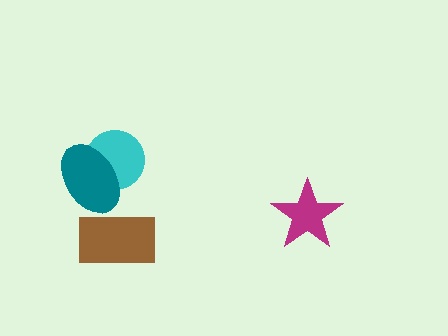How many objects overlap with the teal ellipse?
2 objects overlap with the teal ellipse.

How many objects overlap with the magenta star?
0 objects overlap with the magenta star.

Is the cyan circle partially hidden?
Yes, it is partially covered by another shape.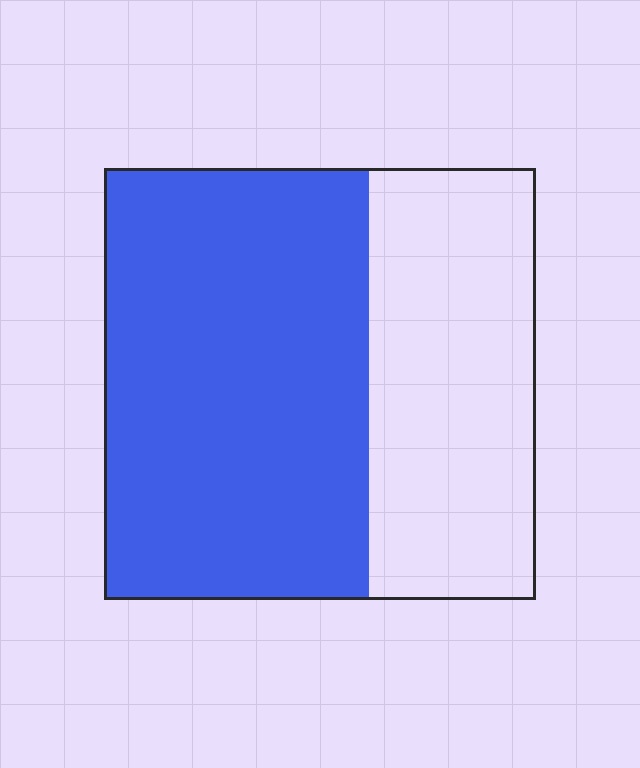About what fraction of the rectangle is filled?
About five eighths (5/8).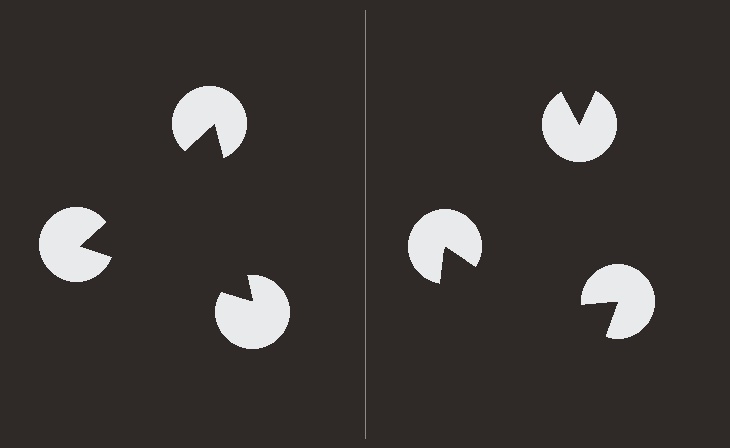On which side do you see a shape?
An illusory triangle appears on the left side. On the right side the wedge cuts are rotated, so no coherent shape forms.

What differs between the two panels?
The pac-man discs are positioned identically on both sides; only the wedge orientations differ. On the left they align to a triangle; on the right they are misaligned.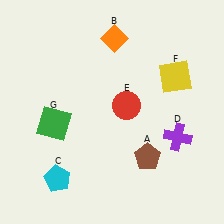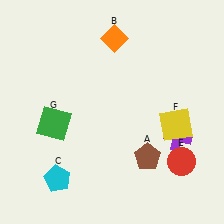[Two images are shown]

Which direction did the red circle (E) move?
The red circle (E) moved down.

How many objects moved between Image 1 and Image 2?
2 objects moved between the two images.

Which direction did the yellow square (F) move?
The yellow square (F) moved down.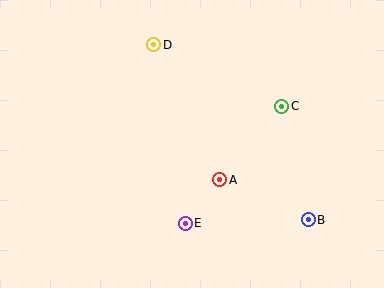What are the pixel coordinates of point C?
Point C is at (282, 106).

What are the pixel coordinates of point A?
Point A is at (220, 180).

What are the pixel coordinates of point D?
Point D is at (154, 45).